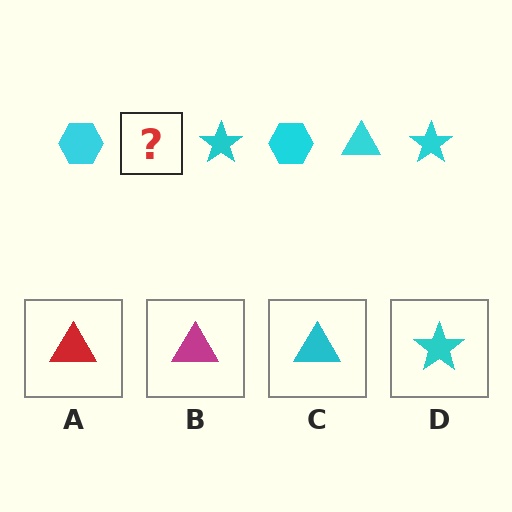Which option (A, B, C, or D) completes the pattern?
C.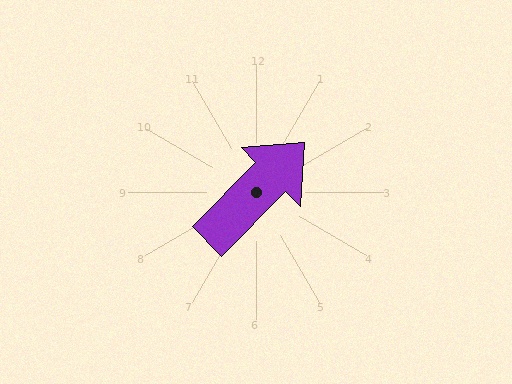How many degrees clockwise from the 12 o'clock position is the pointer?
Approximately 45 degrees.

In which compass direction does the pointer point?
Northeast.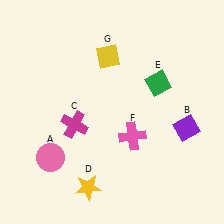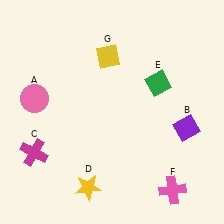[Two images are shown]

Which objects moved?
The objects that moved are: the pink circle (A), the magenta cross (C), the pink cross (F).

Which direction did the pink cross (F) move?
The pink cross (F) moved down.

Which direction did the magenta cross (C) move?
The magenta cross (C) moved left.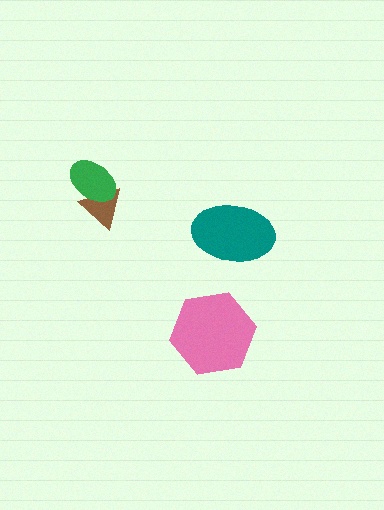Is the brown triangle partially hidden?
Yes, it is partially covered by another shape.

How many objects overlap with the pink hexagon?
0 objects overlap with the pink hexagon.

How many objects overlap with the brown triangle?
1 object overlaps with the brown triangle.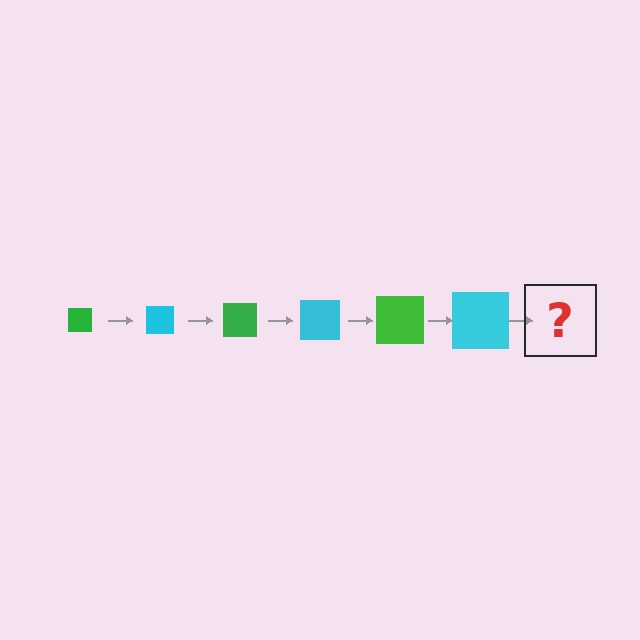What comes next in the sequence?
The next element should be a green square, larger than the previous one.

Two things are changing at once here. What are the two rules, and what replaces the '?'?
The two rules are that the square grows larger each step and the color cycles through green and cyan. The '?' should be a green square, larger than the previous one.